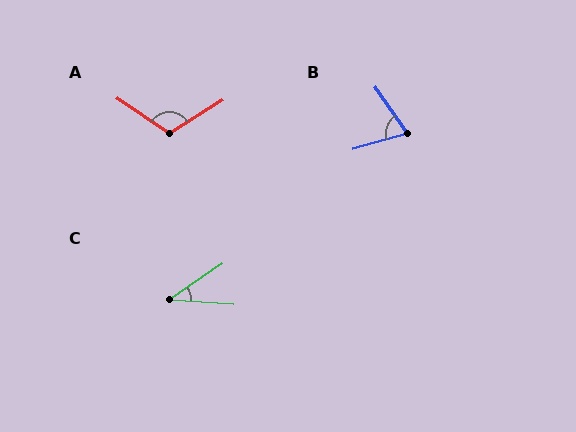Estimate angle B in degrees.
Approximately 71 degrees.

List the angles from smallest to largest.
C (38°), B (71°), A (114°).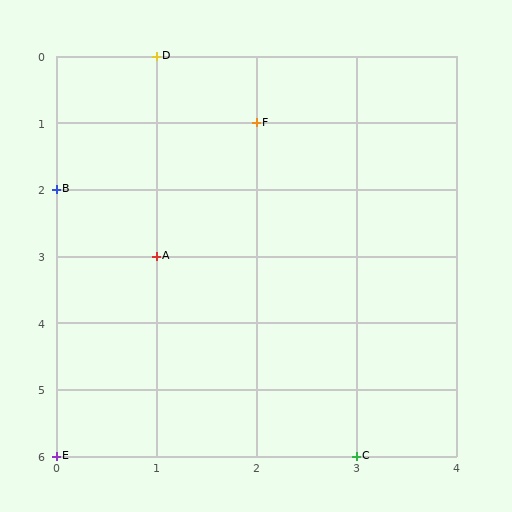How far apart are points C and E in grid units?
Points C and E are 3 columns apart.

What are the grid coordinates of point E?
Point E is at grid coordinates (0, 6).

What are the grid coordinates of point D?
Point D is at grid coordinates (1, 0).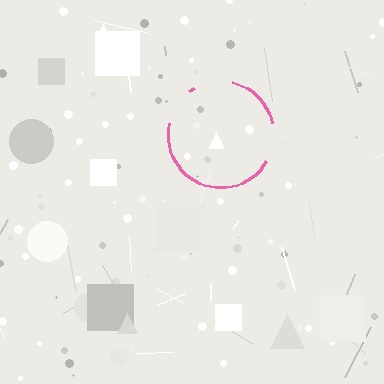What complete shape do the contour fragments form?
The contour fragments form a circle.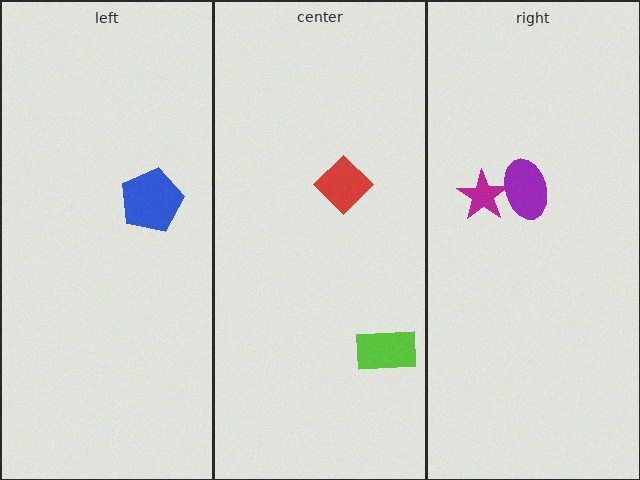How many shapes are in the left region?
1.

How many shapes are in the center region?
2.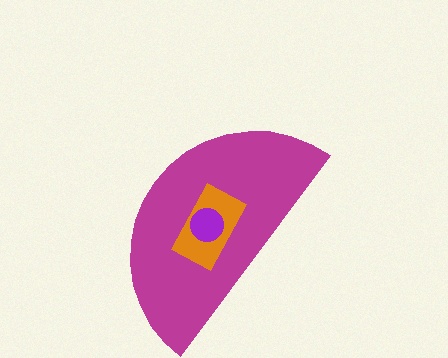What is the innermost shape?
The purple circle.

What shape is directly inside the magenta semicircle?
The orange rectangle.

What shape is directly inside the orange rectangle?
The purple circle.